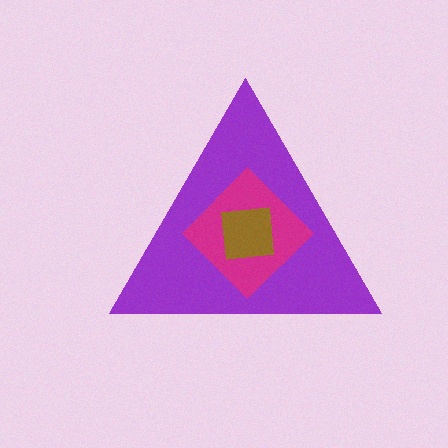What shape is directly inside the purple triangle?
The magenta diamond.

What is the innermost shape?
The brown square.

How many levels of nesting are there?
3.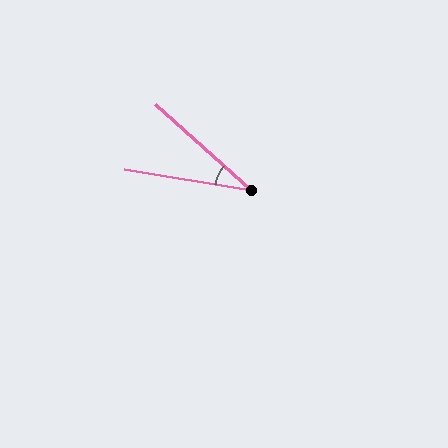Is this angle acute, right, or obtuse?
It is acute.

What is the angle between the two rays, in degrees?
Approximately 33 degrees.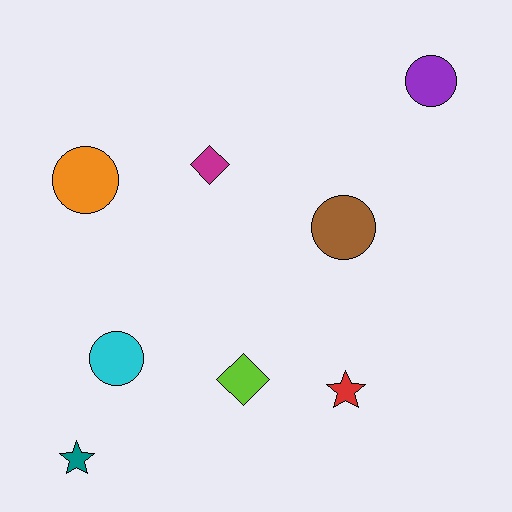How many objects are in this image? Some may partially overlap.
There are 8 objects.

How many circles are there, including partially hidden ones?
There are 4 circles.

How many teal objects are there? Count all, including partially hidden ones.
There is 1 teal object.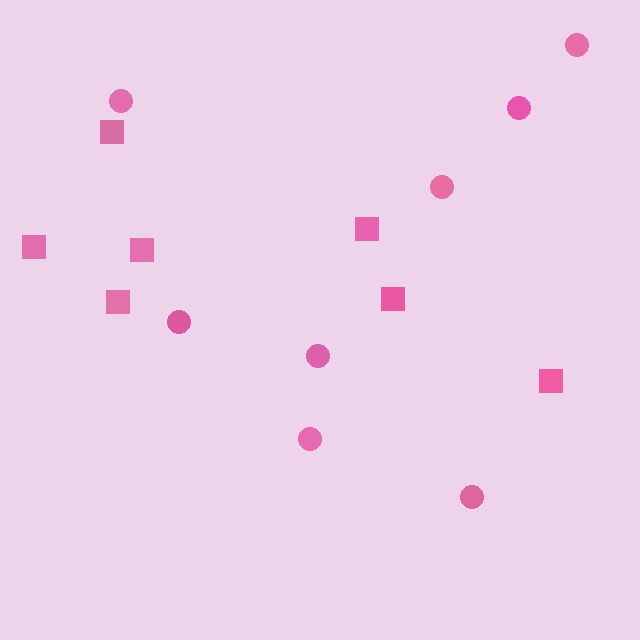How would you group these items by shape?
There are 2 groups: one group of squares (7) and one group of circles (8).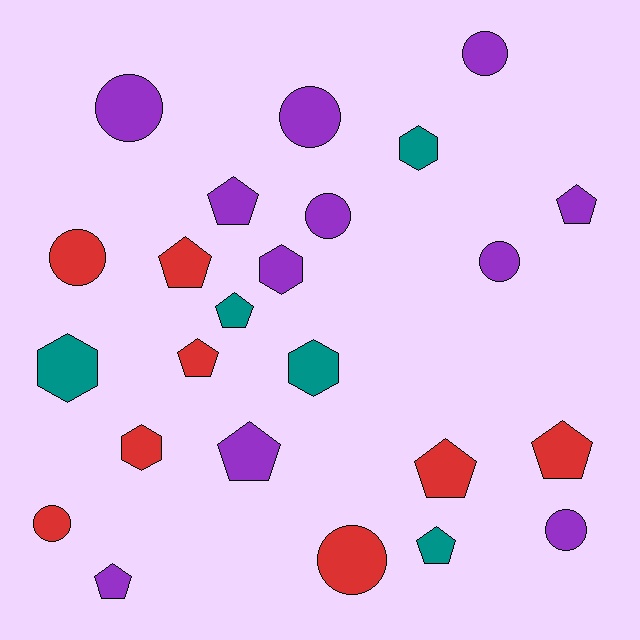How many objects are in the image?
There are 24 objects.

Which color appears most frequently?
Purple, with 11 objects.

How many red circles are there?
There are 3 red circles.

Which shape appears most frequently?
Pentagon, with 10 objects.